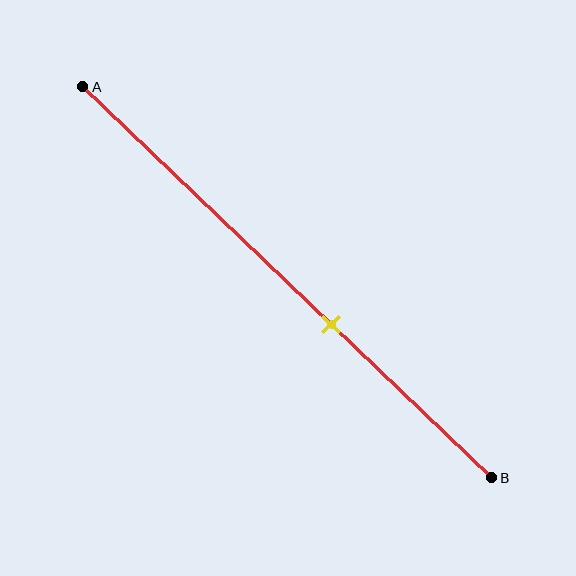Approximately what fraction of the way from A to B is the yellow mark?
The yellow mark is approximately 60% of the way from A to B.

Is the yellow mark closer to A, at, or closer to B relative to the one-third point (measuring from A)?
The yellow mark is closer to point B than the one-third point of segment AB.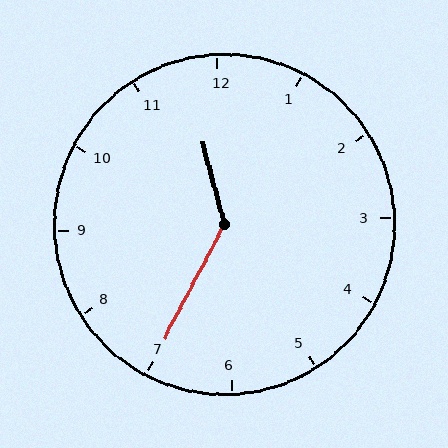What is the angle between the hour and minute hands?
Approximately 138 degrees.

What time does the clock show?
11:35.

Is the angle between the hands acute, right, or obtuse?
It is obtuse.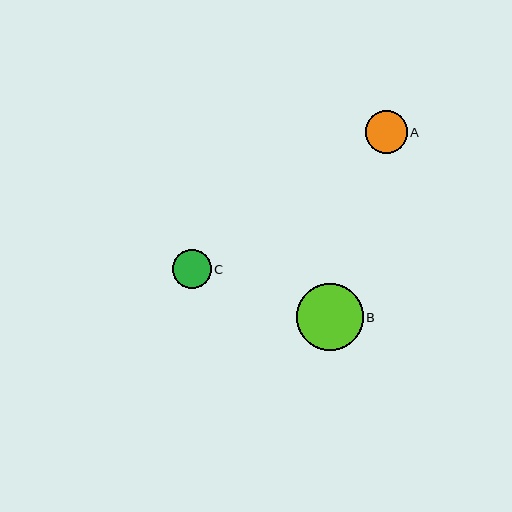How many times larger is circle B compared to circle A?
Circle B is approximately 1.6 times the size of circle A.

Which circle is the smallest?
Circle C is the smallest with a size of approximately 39 pixels.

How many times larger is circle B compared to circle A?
Circle B is approximately 1.6 times the size of circle A.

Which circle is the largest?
Circle B is the largest with a size of approximately 67 pixels.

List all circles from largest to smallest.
From largest to smallest: B, A, C.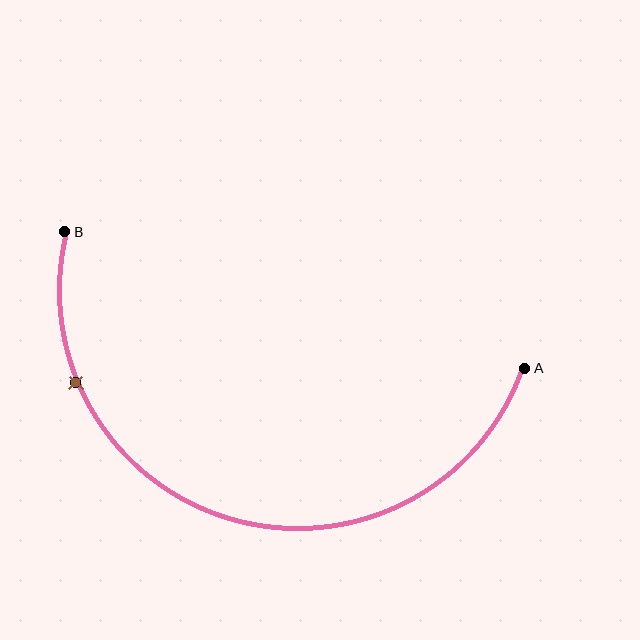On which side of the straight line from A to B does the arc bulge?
The arc bulges below the straight line connecting A and B.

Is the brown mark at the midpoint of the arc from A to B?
No. The brown mark lies on the arc but is closer to endpoint B. The arc midpoint would be at the point on the curve equidistant along the arc from both A and B.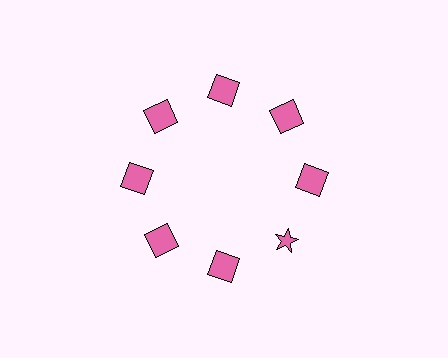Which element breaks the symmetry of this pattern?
The pink star at roughly the 4 o'clock position breaks the symmetry. All other shapes are pink squares.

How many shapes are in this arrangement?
There are 8 shapes arranged in a ring pattern.